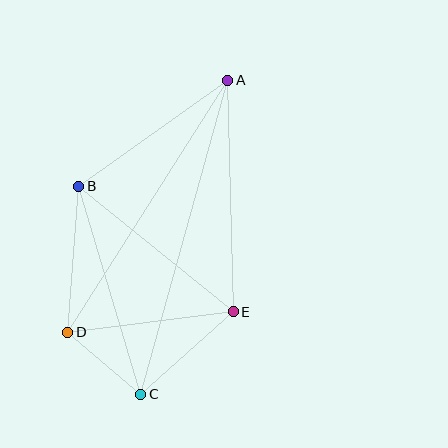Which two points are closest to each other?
Points C and D are closest to each other.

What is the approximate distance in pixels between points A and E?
The distance between A and E is approximately 232 pixels.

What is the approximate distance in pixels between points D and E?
The distance between D and E is approximately 167 pixels.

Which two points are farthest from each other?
Points A and C are farthest from each other.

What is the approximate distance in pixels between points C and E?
The distance between C and E is approximately 124 pixels.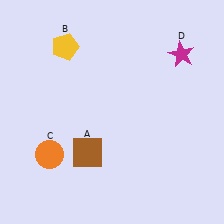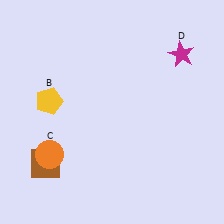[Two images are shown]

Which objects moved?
The objects that moved are: the brown square (A), the yellow pentagon (B).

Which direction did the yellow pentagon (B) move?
The yellow pentagon (B) moved down.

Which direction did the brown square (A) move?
The brown square (A) moved left.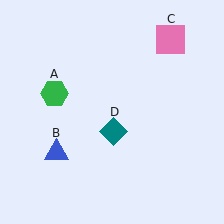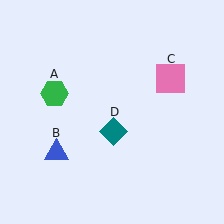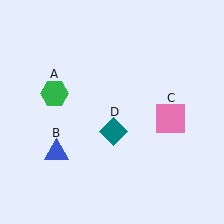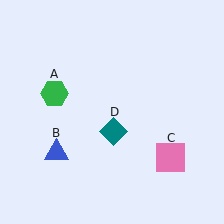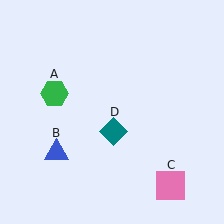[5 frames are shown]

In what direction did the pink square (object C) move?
The pink square (object C) moved down.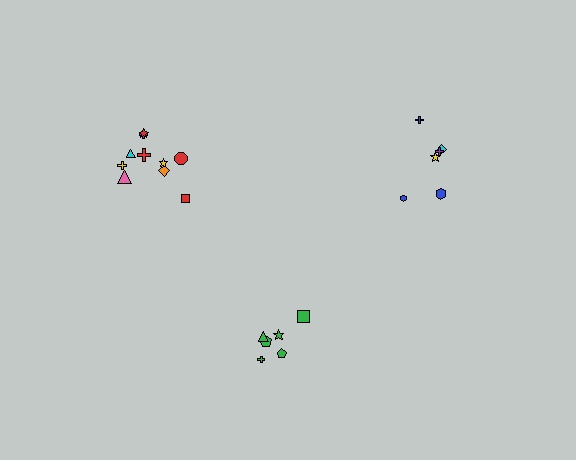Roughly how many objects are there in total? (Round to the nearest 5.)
Roughly 20 objects in total.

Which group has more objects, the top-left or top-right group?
The top-left group.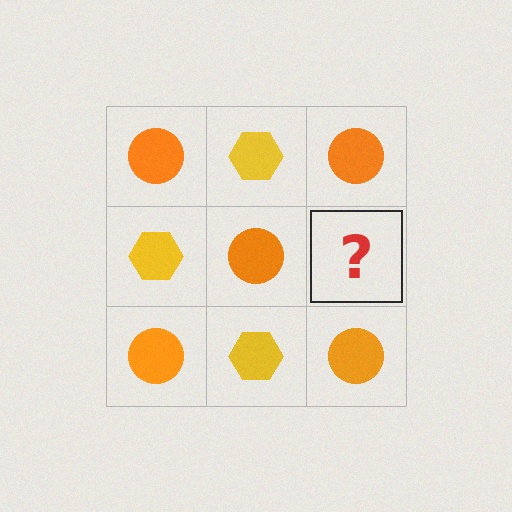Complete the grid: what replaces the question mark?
The question mark should be replaced with a yellow hexagon.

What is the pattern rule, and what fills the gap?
The rule is that it alternates orange circle and yellow hexagon in a checkerboard pattern. The gap should be filled with a yellow hexagon.